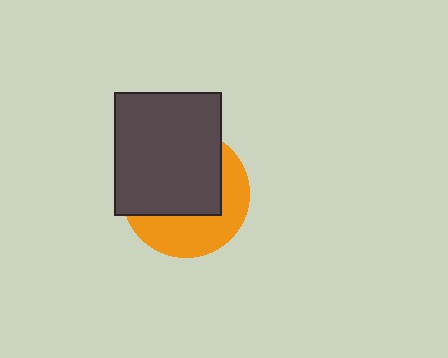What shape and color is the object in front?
The object in front is a dark gray rectangle.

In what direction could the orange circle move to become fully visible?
The orange circle could move toward the lower-right. That would shift it out from behind the dark gray rectangle entirely.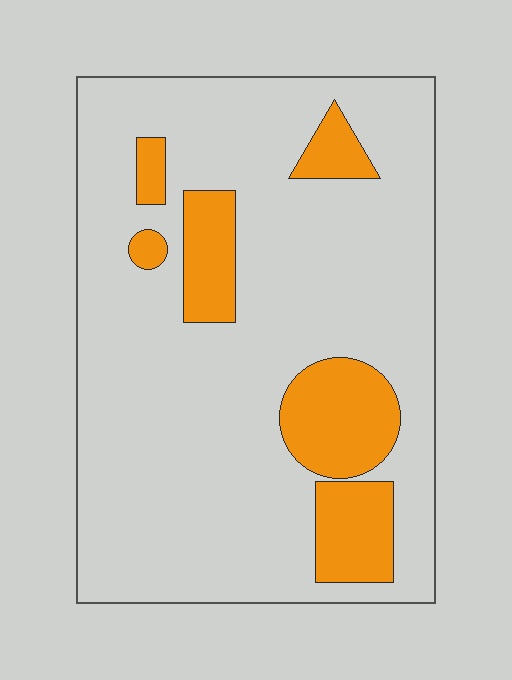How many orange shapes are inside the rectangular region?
6.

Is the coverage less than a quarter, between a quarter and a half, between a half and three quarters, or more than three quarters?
Less than a quarter.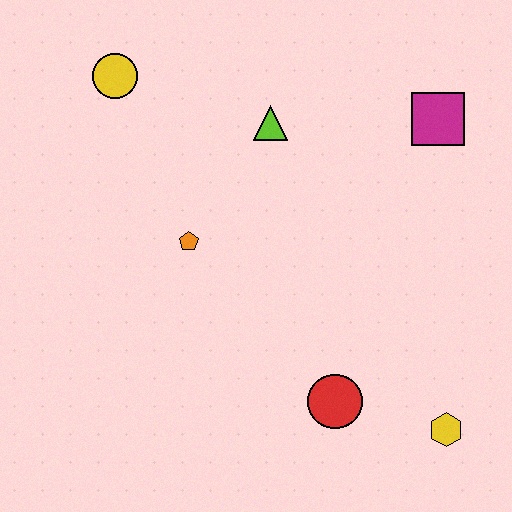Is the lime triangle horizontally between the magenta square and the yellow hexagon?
No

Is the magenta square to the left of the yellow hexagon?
Yes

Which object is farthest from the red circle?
The yellow circle is farthest from the red circle.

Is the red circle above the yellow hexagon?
Yes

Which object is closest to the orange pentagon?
The lime triangle is closest to the orange pentagon.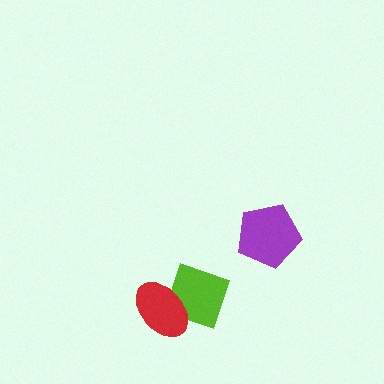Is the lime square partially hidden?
Yes, it is partially covered by another shape.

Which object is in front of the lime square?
The red ellipse is in front of the lime square.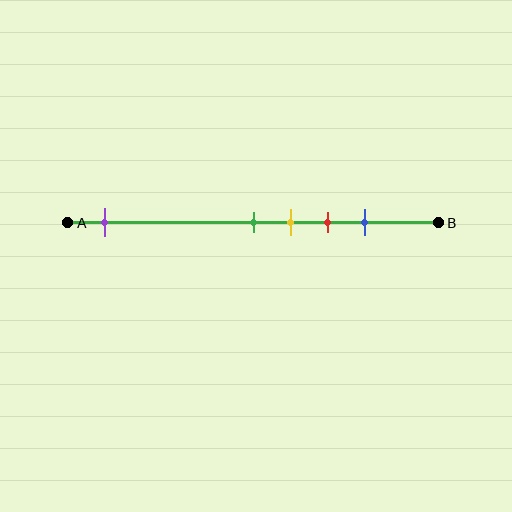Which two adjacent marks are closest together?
The green and yellow marks are the closest adjacent pair.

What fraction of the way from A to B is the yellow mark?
The yellow mark is approximately 60% (0.6) of the way from A to B.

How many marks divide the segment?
There are 5 marks dividing the segment.